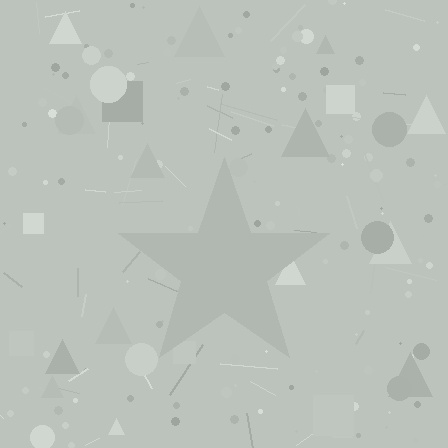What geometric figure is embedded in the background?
A star is embedded in the background.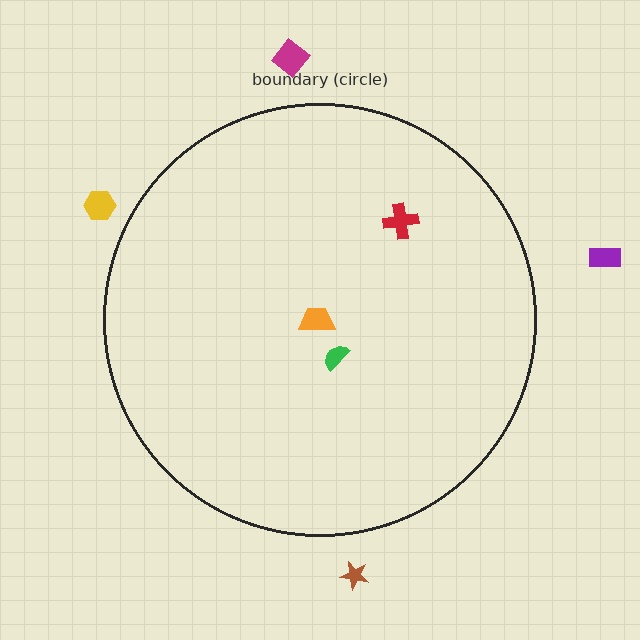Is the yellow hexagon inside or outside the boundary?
Outside.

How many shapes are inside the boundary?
3 inside, 4 outside.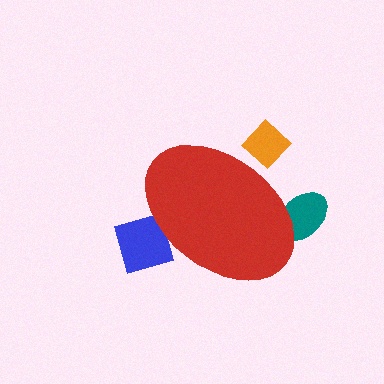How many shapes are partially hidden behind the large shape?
3 shapes are partially hidden.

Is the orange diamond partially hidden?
Yes, the orange diamond is partially hidden behind the red ellipse.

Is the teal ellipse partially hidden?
Yes, the teal ellipse is partially hidden behind the red ellipse.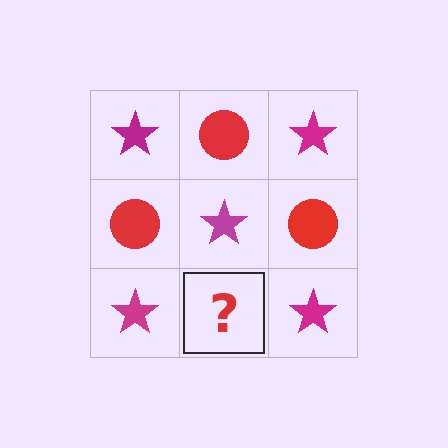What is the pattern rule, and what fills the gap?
The rule is that it alternates magenta star and red circle in a checkerboard pattern. The gap should be filled with a red circle.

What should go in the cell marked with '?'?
The missing cell should contain a red circle.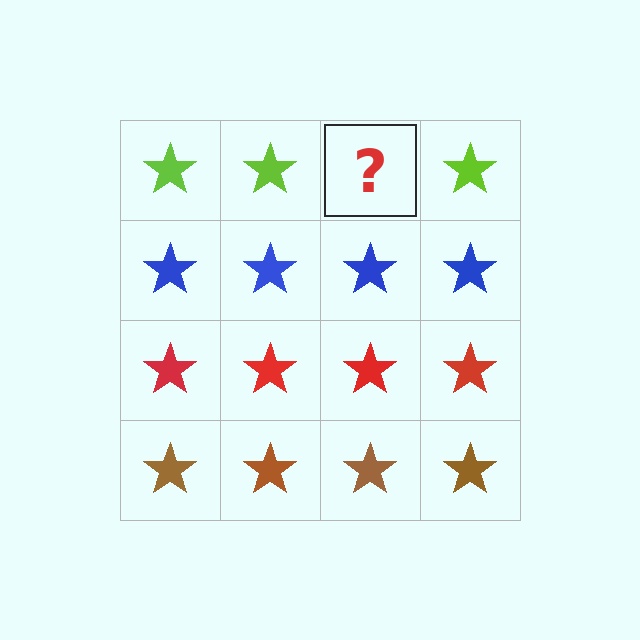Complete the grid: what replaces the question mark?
The question mark should be replaced with a lime star.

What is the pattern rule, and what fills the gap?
The rule is that each row has a consistent color. The gap should be filled with a lime star.